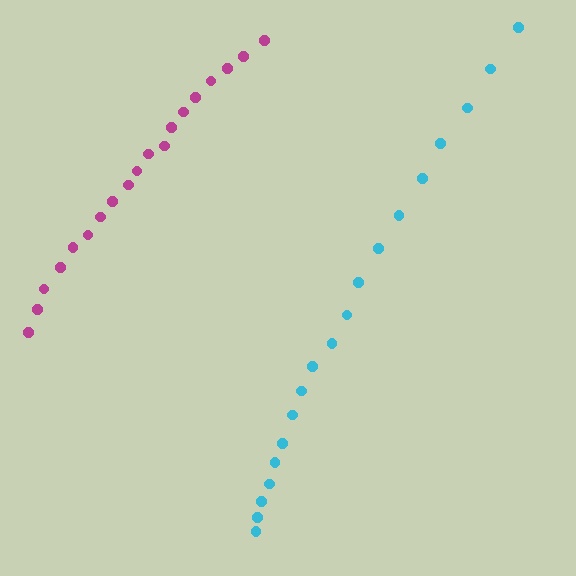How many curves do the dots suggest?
There are 2 distinct paths.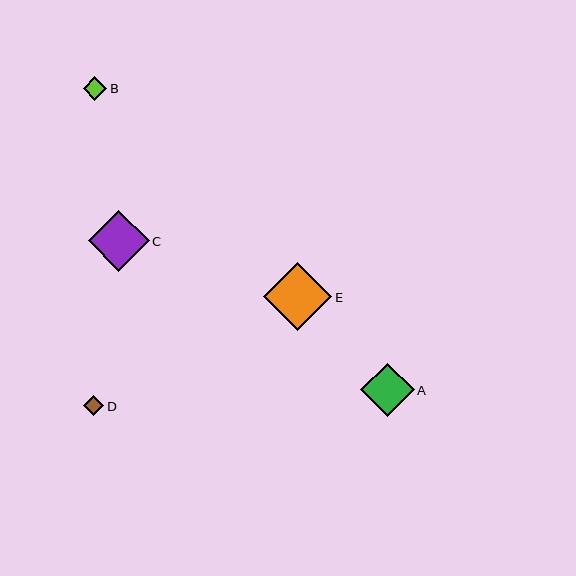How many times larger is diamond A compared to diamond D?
Diamond A is approximately 2.7 times the size of diamond D.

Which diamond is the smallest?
Diamond D is the smallest with a size of approximately 20 pixels.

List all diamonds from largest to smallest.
From largest to smallest: E, C, A, B, D.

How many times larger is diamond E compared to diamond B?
Diamond E is approximately 2.9 times the size of diamond B.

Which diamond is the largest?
Diamond E is the largest with a size of approximately 68 pixels.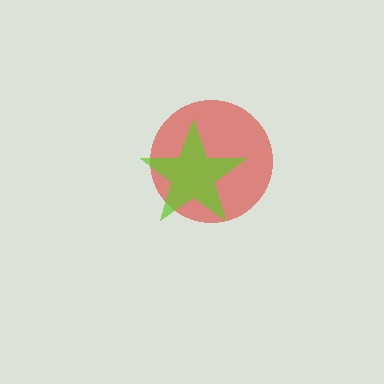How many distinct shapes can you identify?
There are 2 distinct shapes: a red circle, a lime star.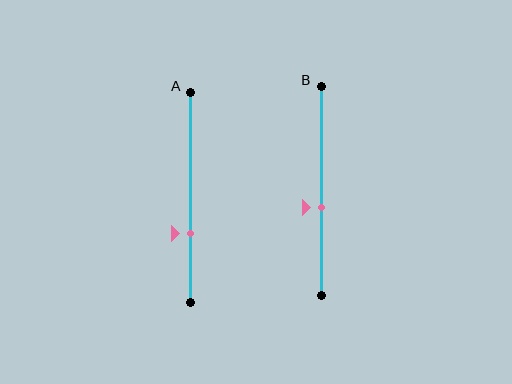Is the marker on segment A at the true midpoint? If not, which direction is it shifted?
No, the marker on segment A is shifted downward by about 17% of the segment length.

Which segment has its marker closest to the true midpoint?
Segment B has its marker closest to the true midpoint.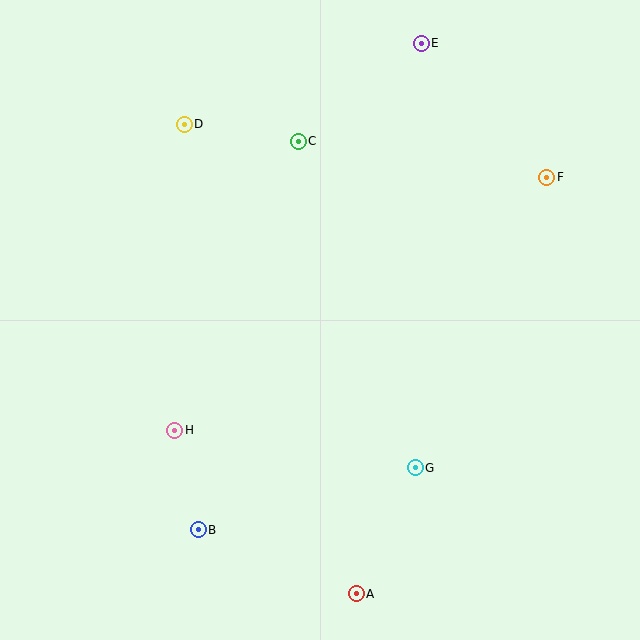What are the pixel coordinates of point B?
Point B is at (198, 530).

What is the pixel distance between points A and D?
The distance between A and D is 500 pixels.